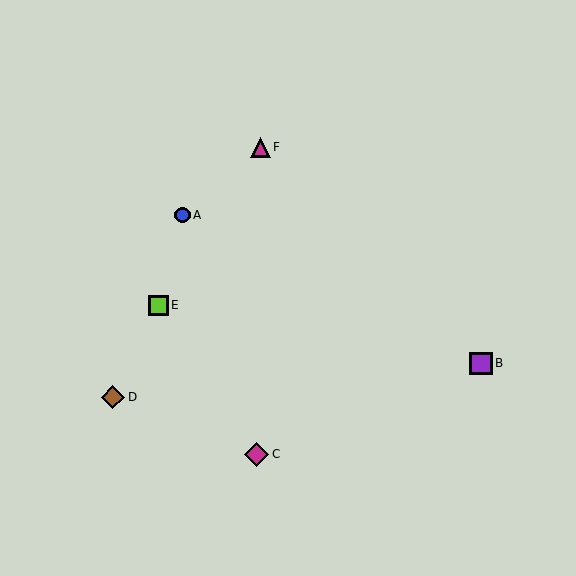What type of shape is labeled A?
Shape A is a blue circle.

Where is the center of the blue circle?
The center of the blue circle is at (182, 215).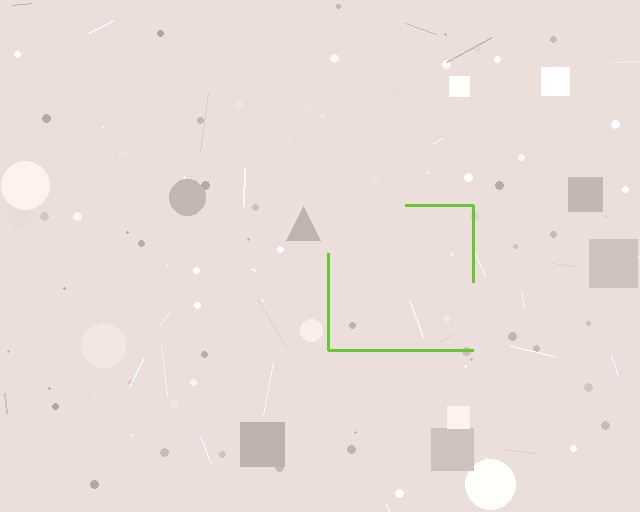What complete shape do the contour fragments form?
The contour fragments form a square.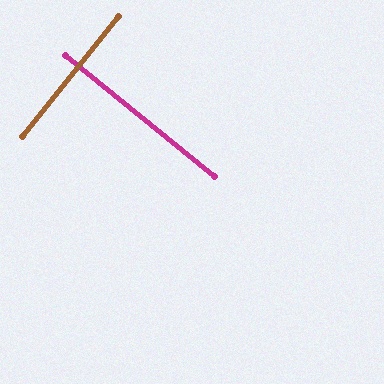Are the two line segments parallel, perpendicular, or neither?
Perpendicular — they meet at approximately 89°.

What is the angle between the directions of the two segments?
Approximately 89 degrees.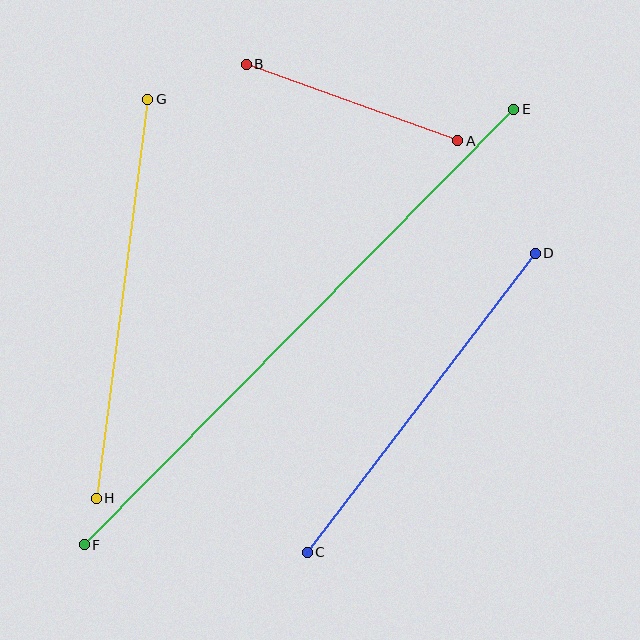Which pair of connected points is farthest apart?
Points E and F are farthest apart.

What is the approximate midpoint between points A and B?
The midpoint is at approximately (352, 103) pixels.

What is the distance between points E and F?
The distance is approximately 611 pixels.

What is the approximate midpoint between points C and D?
The midpoint is at approximately (421, 403) pixels.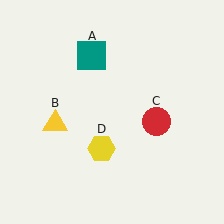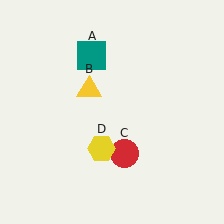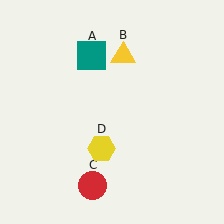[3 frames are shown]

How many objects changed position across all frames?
2 objects changed position: yellow triangle (object B), red circle (object C).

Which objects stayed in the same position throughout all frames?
Teal square (object A) and yellow hexagon (object D) remained stationary.